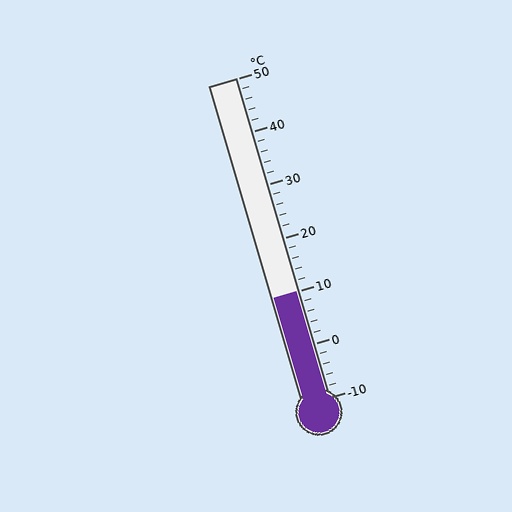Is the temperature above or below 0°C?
The temperature is above 0°C.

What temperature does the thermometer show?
The thermometer shows approximately 10°C.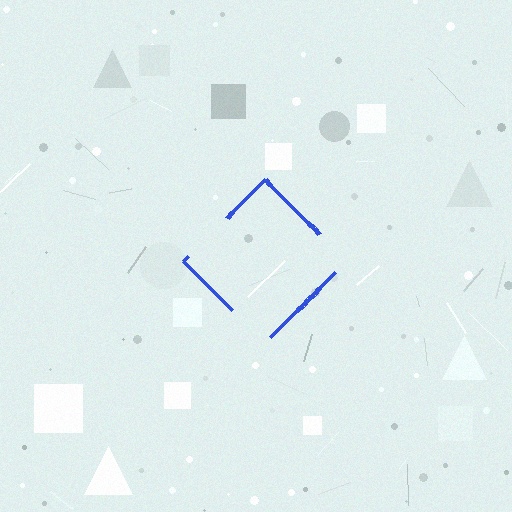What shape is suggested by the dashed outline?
The dashed outline suggests a diamond.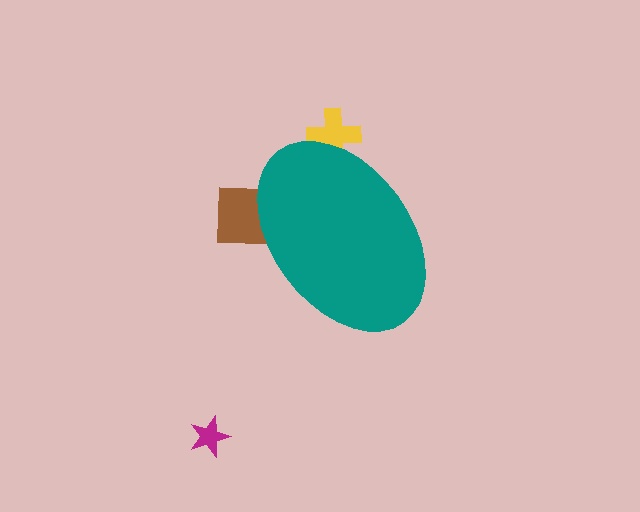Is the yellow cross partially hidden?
Yes, the yellow cross is partially hidden behind the teal ellipse.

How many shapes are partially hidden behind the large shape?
2 shapes are partially hidden.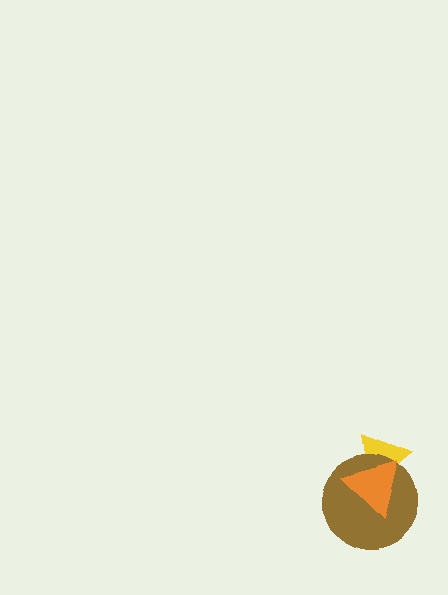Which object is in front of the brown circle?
The orange triangle is in front of the brown circle.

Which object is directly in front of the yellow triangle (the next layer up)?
The brown circle is directly in front of the yellow triangle.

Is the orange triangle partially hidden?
No, no other shape covers it.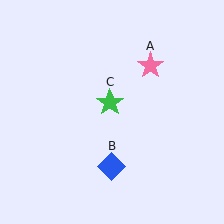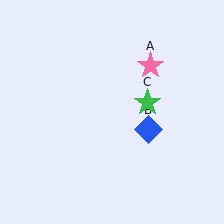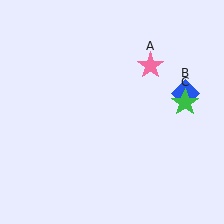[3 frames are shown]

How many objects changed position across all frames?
2 objects changed position: blue diamond (object B), green star (object C).